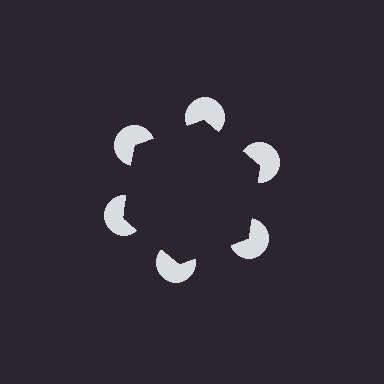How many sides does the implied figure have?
6 sides.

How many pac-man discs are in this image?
There are 6 — one at each vertex of the illusory hexagon.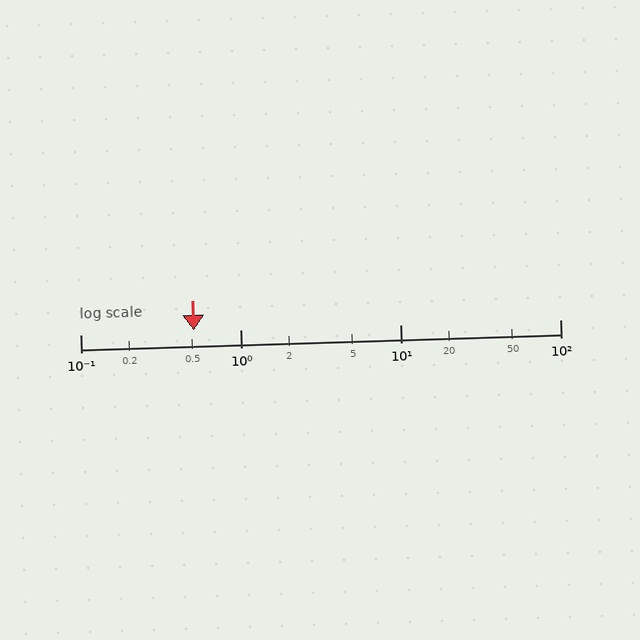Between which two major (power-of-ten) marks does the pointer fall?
The pointer is between 0.1 and 1.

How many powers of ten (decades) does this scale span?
The scale spans 3 decades, from 0.1 to 100.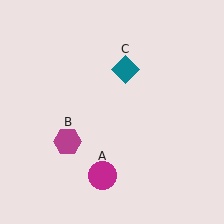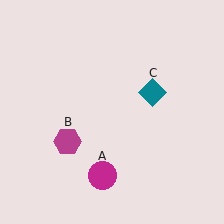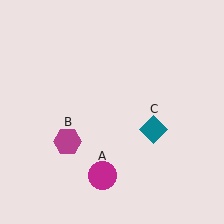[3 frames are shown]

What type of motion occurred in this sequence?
The teal diamond (object C) rotated clockwise around the center of the scene.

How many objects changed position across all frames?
1 object changed position: teal diamond (object C).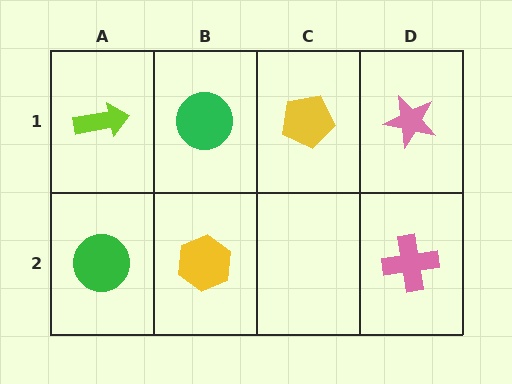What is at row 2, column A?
A green circle.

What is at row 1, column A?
A lime arrow.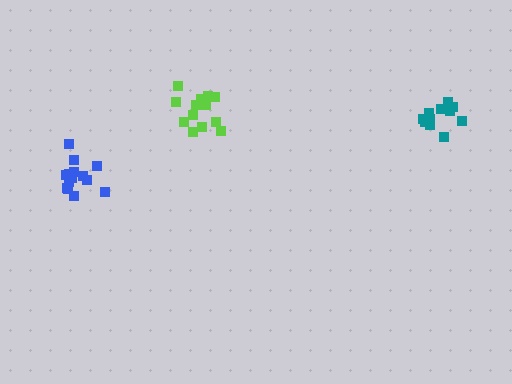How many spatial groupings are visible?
There are 3 spatial groupings.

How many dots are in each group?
Group 1: 11 dots, Group 2: 14 dots, Group 3: 14 dots (39 total).